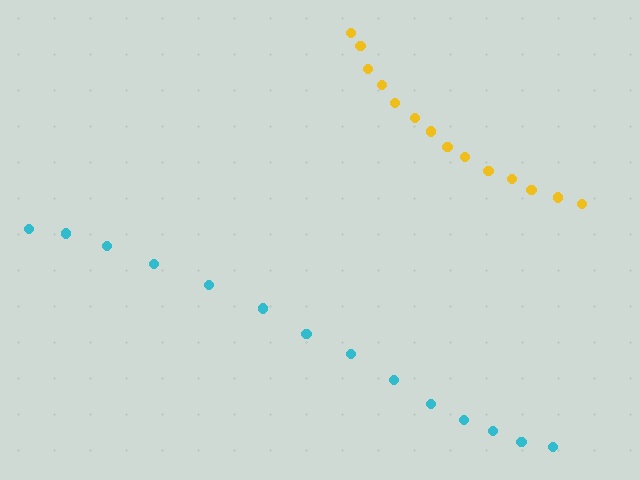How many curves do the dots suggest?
There are 2 distinct paths.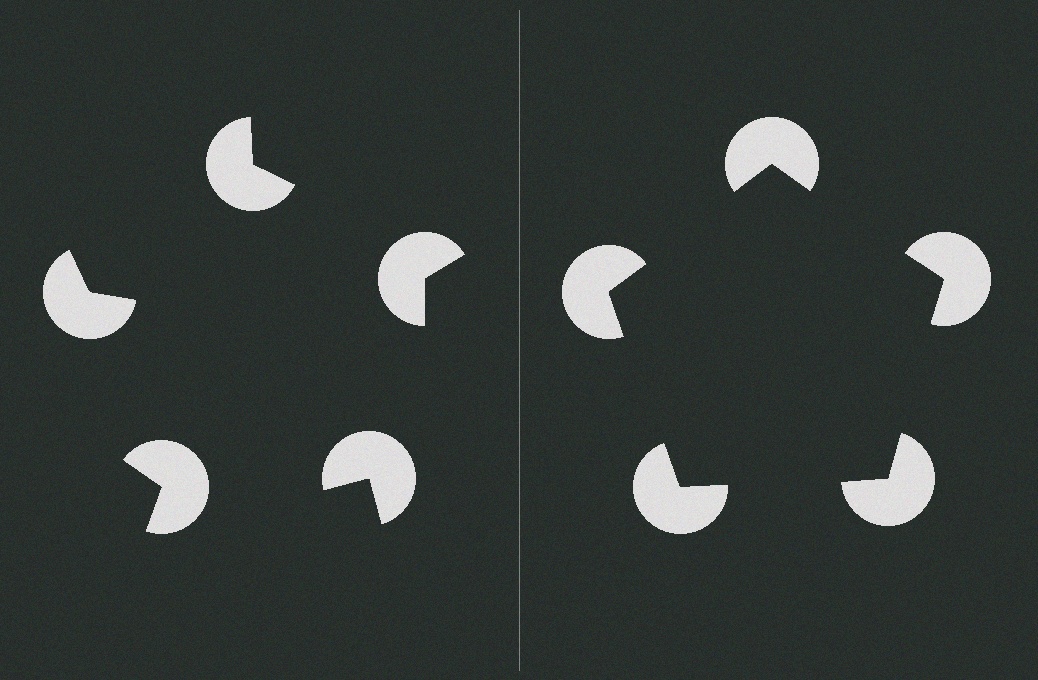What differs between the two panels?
The pac-man discs are positioned identically on both sides; only the wedge orientations differ. On the right they align to a pentagon; on the left they are misaligned.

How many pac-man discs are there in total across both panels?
10 — 5 on each side.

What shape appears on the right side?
An illusory pentagon.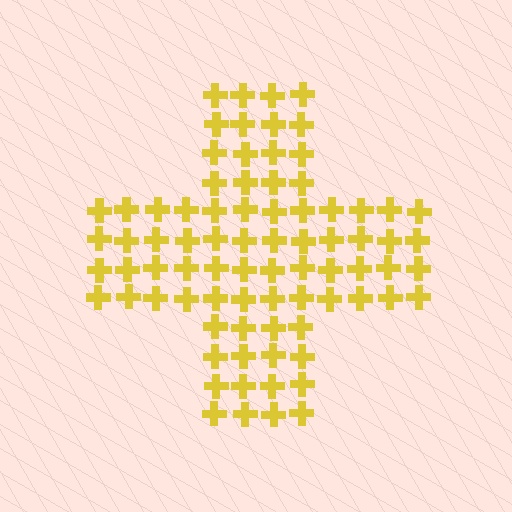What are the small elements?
The small elements are crosses.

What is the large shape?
The large shape is a cross.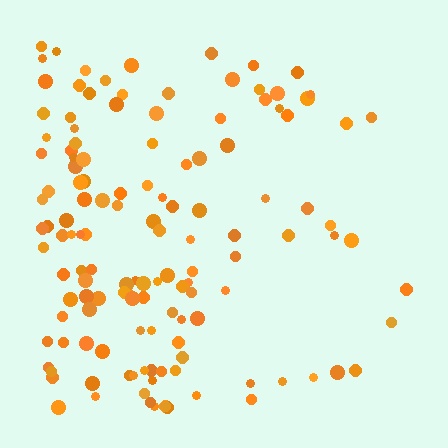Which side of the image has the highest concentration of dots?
The left.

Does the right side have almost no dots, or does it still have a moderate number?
Still a moderate number, just noticeably fewer than the left.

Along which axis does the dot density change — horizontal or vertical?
Horizontal.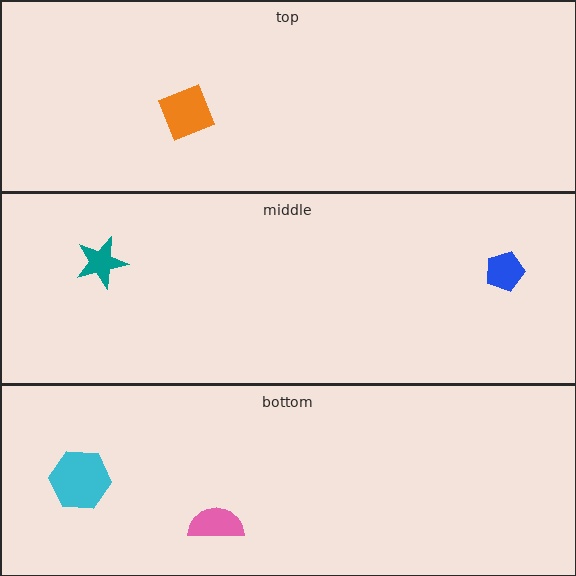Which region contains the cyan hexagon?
The bottom region.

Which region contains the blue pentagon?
The middle region.